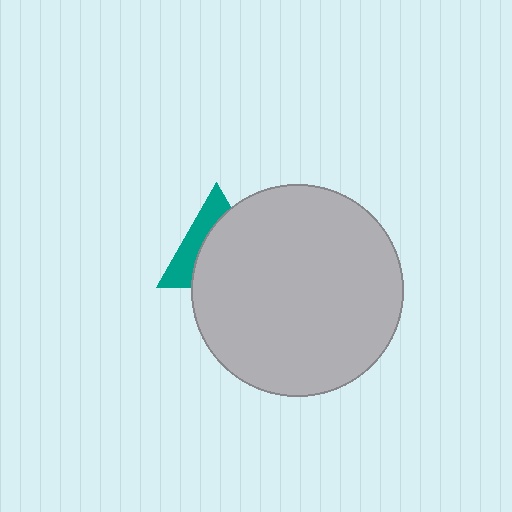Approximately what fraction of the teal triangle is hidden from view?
Roughly 63% of the teal triangle is hidden behind the light gray circle.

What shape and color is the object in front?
The object in front is a light gray circle.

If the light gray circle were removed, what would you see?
You would see the complete teal triangle.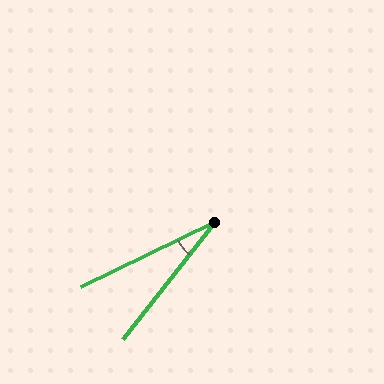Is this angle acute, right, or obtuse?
It is acute.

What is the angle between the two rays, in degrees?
Approximately 26 degrees.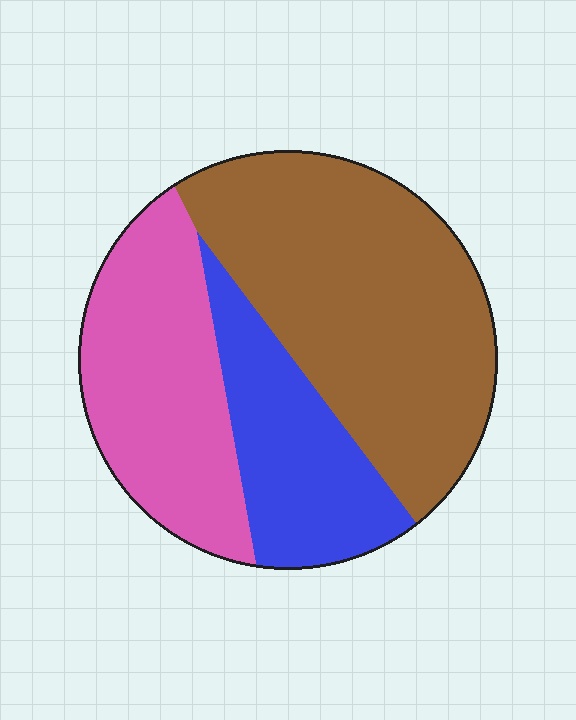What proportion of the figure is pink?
Pink covers 30% of the figure.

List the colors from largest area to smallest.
From largest to smallest: brown, pink, blue.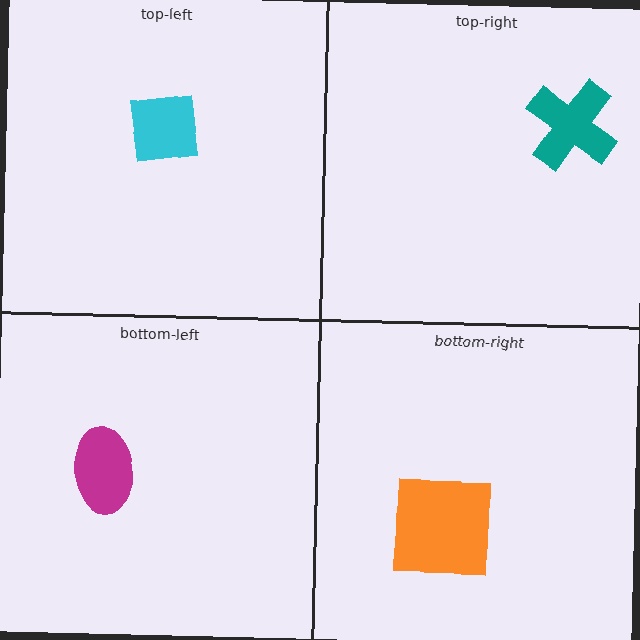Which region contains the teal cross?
The top-right region.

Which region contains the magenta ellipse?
The bottom-left region.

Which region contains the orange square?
The bottom-right region.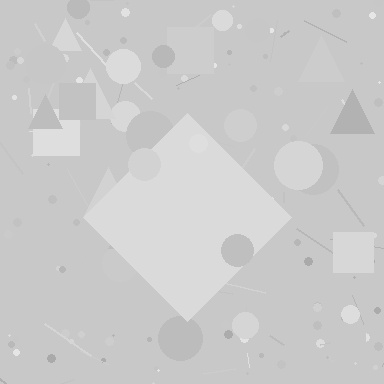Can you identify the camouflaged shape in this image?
The camouflaged shape is a diamond.